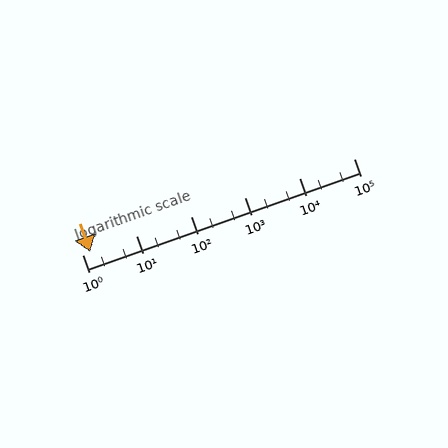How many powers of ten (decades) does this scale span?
The scale spans 5 decades, from 1 to 100000.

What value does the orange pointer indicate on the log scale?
The pointer indicates approximately 1.4.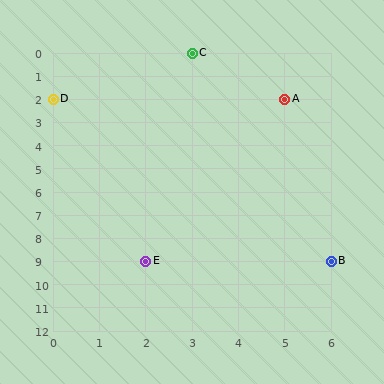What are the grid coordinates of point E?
Point E is at grid coordinates (2, 9).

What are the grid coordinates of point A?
Point A is at grid coordinates (5, 2).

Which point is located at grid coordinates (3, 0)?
Point C is at (3, 0).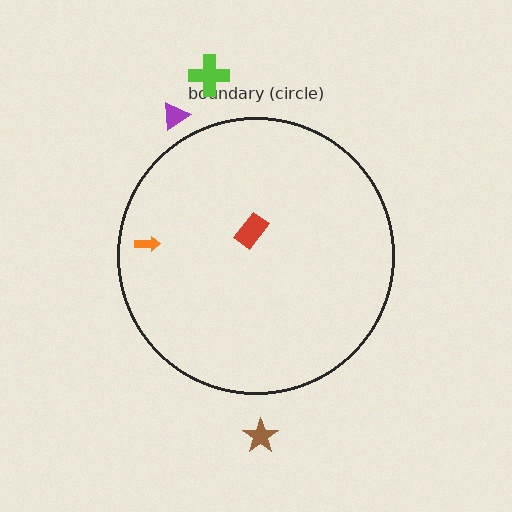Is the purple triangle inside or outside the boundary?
Outside.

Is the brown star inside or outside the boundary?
Outside.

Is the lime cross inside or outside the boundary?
Outside.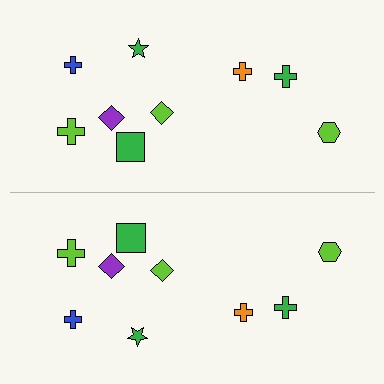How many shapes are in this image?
There are 18 shapes in this image.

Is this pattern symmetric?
Yes, this pattern has bilateral (reflection) symmetry.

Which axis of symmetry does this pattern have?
The pattern has a horizontal axis of symmetry running through the center of the image.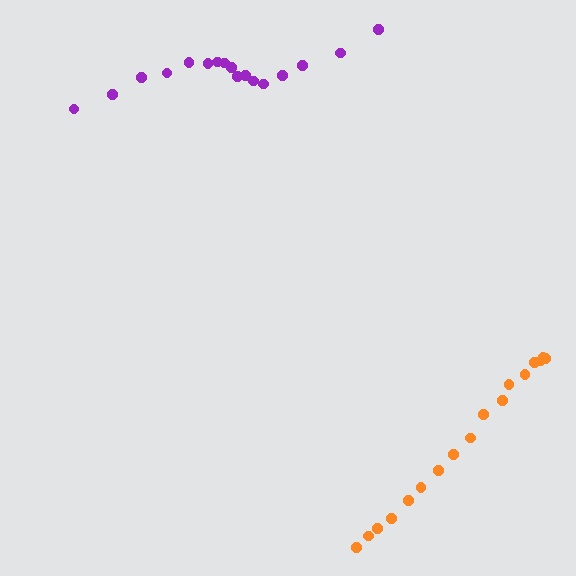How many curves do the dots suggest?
There are 2 distinct paths.